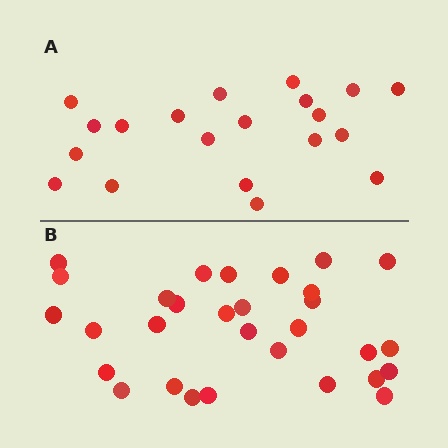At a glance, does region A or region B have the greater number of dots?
Region B (the bottom region) has more dots.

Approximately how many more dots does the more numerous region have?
Region B has roughly 10 or so more dots than region A.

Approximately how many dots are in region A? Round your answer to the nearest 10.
About 20 dots.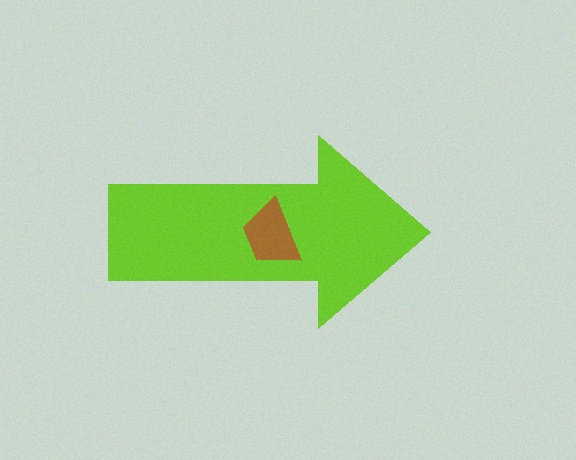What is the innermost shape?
The brown trapezoid.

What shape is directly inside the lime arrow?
The brown trapezoid.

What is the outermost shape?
The lime arrow.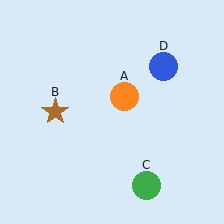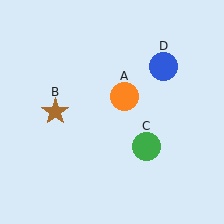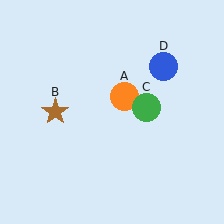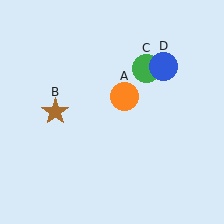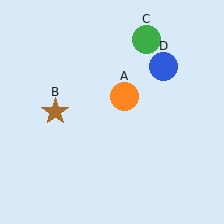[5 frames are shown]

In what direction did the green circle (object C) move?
The green circle (object C) moved up.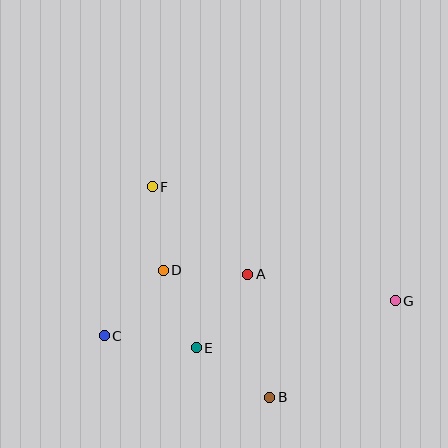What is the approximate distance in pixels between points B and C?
The distance between B and C is approximately 177 pixels.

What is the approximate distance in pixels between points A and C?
The distance between A and C is approximately 156 pixels.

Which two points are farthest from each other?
Points C and G are farthest from each other.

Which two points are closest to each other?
Points D and F are closest to each other.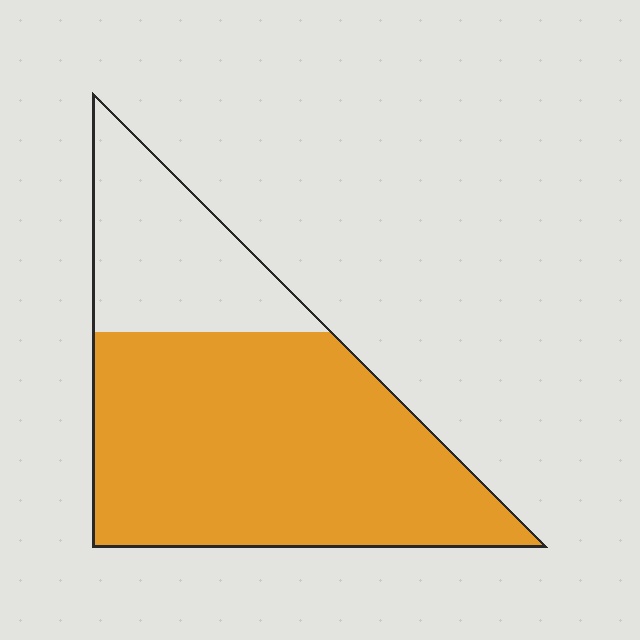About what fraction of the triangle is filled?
About three quarters (3/4).